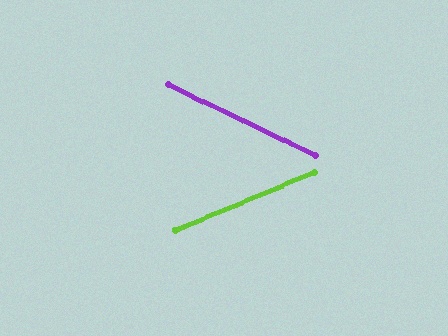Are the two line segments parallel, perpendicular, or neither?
Neither parallel nor perpendicular — they differ by about 48°.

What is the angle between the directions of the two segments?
Approximately 48 degrees.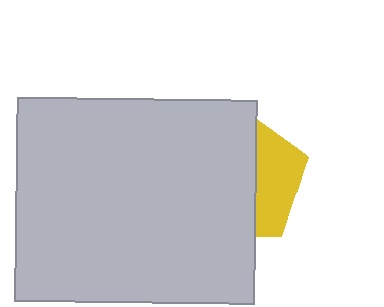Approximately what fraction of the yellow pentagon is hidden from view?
Roughly 67% of the yellow pentagon is hidden behind the light gray rectangle.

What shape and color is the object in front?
The object in front is a light gray rectangle.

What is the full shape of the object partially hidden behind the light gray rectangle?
The partially hidden object is a yellow pentagon.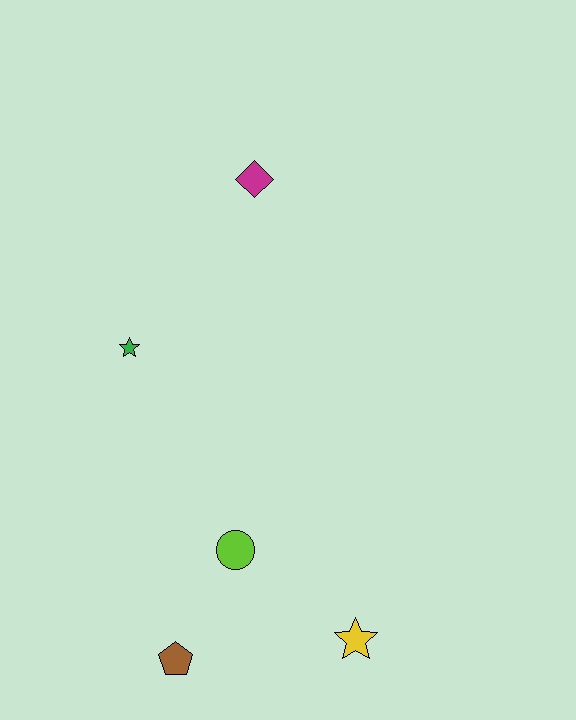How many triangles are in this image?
There are no triangles.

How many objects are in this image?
There are 5 objects.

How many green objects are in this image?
There is 1 green object.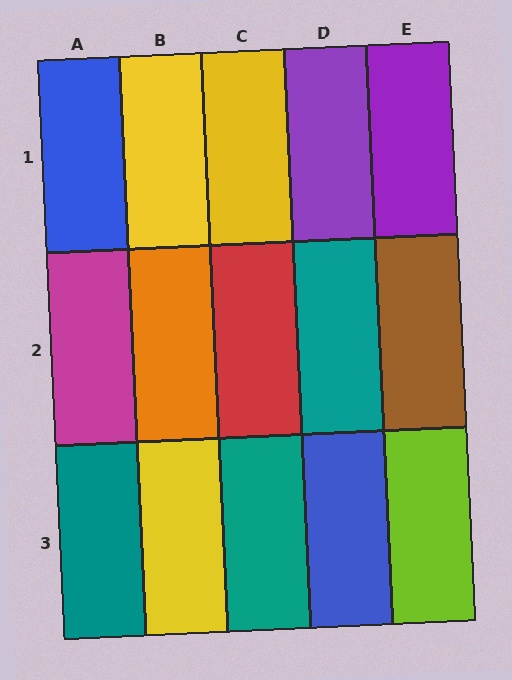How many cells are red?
1 cell is red.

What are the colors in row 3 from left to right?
Teal, yellow, teal, blue, lime.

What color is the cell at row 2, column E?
Brown.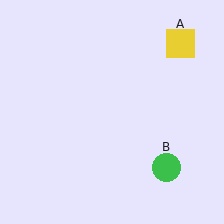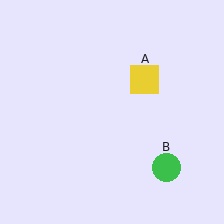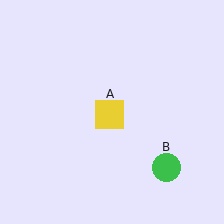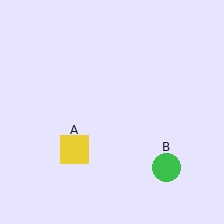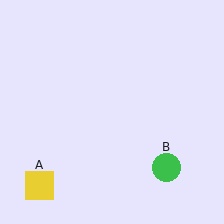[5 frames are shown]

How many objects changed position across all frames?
1 object changed position: yellow square (object A).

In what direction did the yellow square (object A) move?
The yellow square (object A) moved down and to the left.